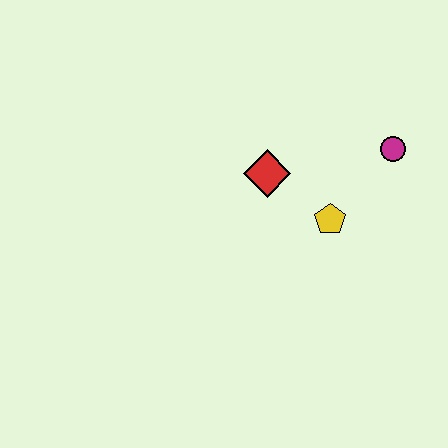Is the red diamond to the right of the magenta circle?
No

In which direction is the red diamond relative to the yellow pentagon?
The red diamond is to the left of the yellow pentagon.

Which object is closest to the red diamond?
The yellow pentagon is closest to the red diamond.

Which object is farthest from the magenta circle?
The red diamond is farthest from the magenta circle.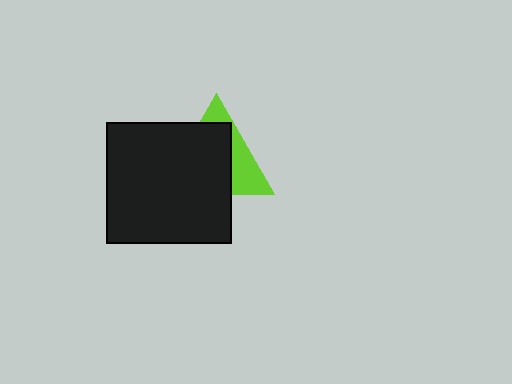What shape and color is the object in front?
The object in front is a black rectangle.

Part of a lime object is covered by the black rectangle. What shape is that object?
It is a triangle.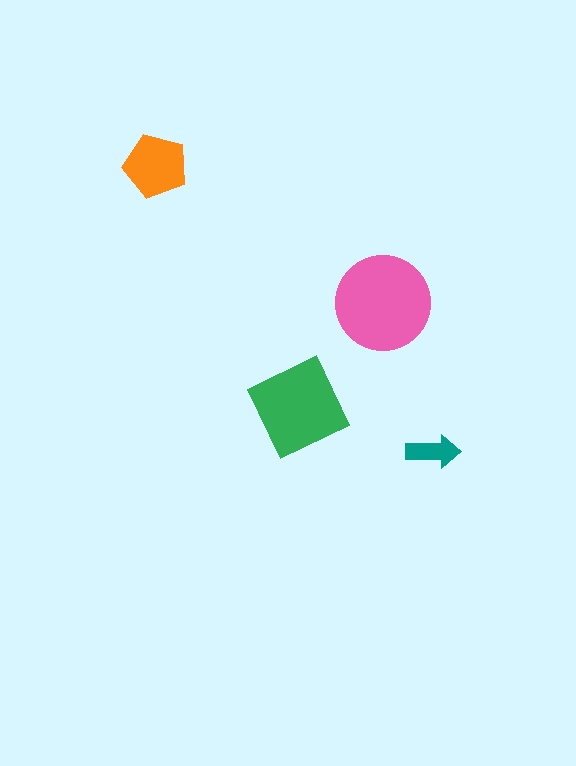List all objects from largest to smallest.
The pink circle, the green diamond, the orange pentagon, the teal arrow.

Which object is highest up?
The orange pentagon is topmost.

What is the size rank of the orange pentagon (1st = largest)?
3rd.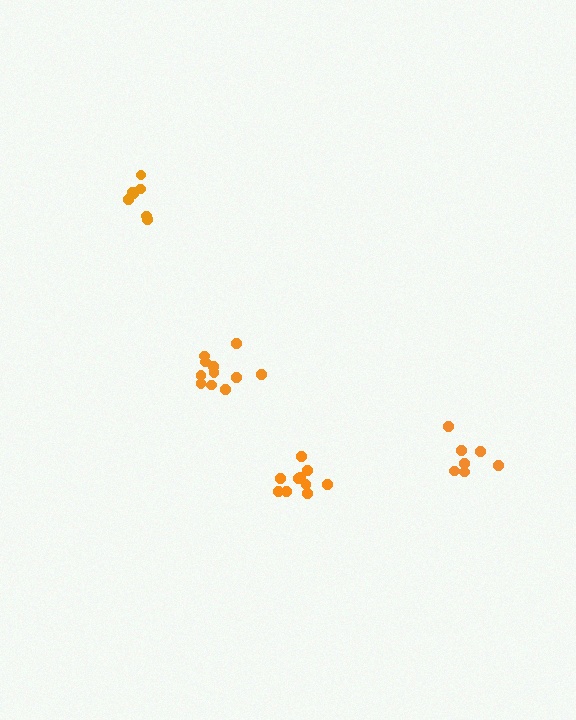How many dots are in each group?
Group 1: 7 dots, Group 2: 11 dots, Group 3: 10 dots, Group 4: 7 dots (35 total).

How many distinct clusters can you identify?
There are 4 distinct clusters.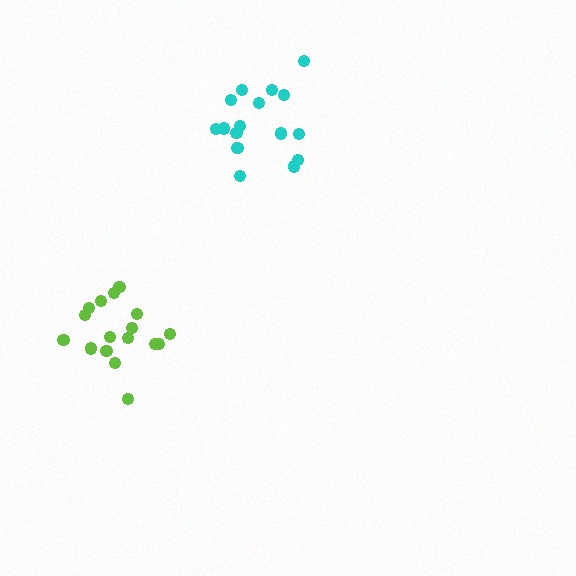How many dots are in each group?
Group 1: 17 dots, Group 2: 17 dots (34 total).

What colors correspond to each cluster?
The clusters are colored: lime, cyan.